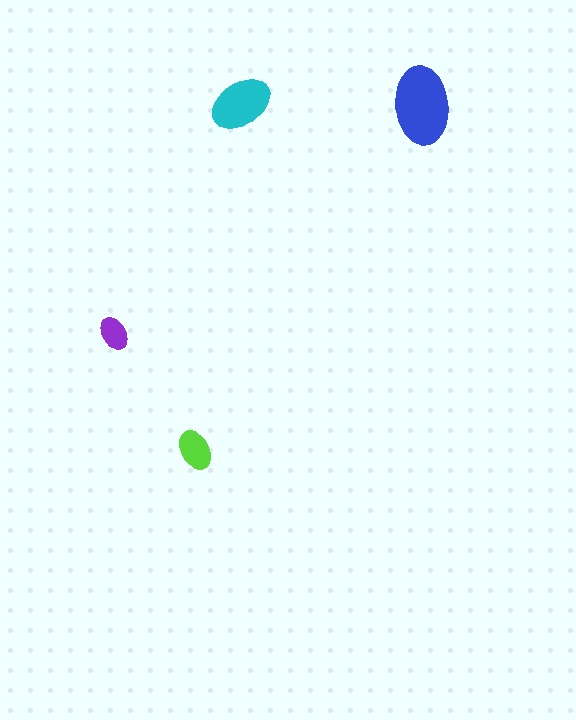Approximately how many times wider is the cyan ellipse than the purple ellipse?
About 2 times wider.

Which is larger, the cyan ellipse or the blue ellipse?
The blue one.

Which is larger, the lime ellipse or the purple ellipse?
The lime one.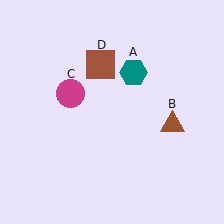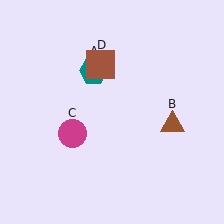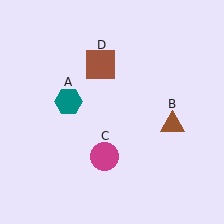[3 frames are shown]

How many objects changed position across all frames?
2 objects changed position: teal hexagon (object A), magenta circle (object C).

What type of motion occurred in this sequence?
The teal hexagon (object A), magenta circle (object C) rotated counterclockwise around the center of the scene.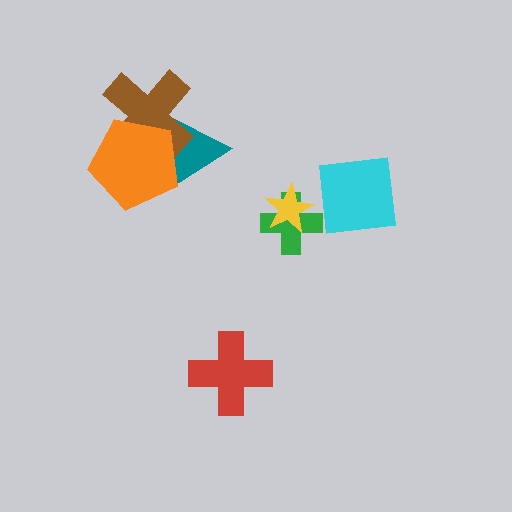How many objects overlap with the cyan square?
1 object overlaps with the cyan square.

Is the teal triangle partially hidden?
Yes, it is partially covered by another shape.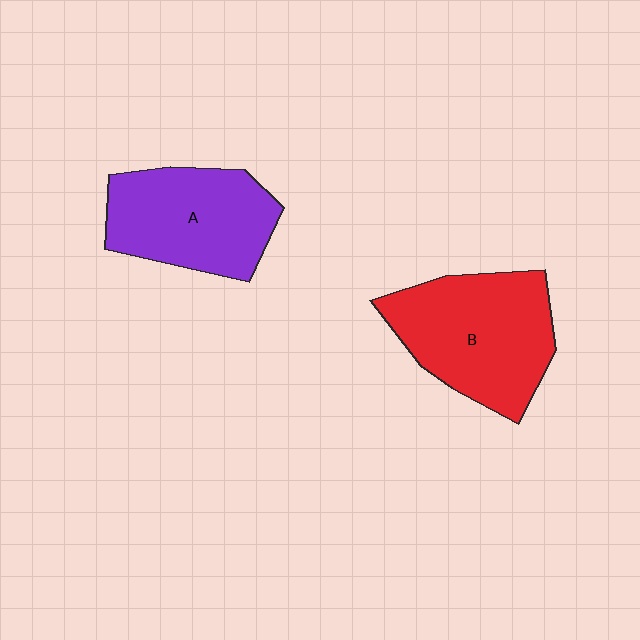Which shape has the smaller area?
Shape A (purple).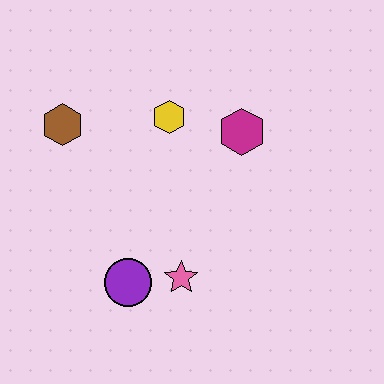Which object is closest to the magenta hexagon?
The yellow hexagon is closest to the magenta hexagon.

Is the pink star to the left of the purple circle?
No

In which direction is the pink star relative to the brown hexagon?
The pink star is below the brown hexagon.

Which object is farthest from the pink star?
The brown hexagon is farthest from the pink star.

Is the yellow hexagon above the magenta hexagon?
Yes